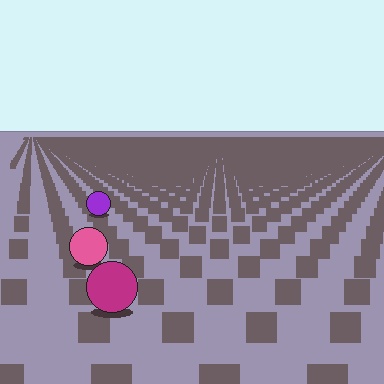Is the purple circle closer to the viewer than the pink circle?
No. The pink circle is closer — you can tell from the texture gradient: the ground texture is coarser near it.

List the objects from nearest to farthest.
From nearest to farthest: the magenta circle, the pink circle, the purple circle.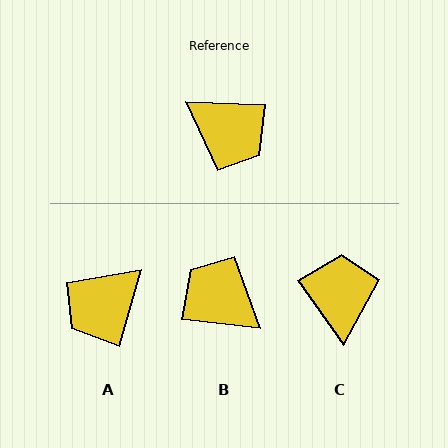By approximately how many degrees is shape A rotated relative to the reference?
Approximately 104 degrees clockwise.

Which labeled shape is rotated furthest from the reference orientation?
B, about 175 degrees away.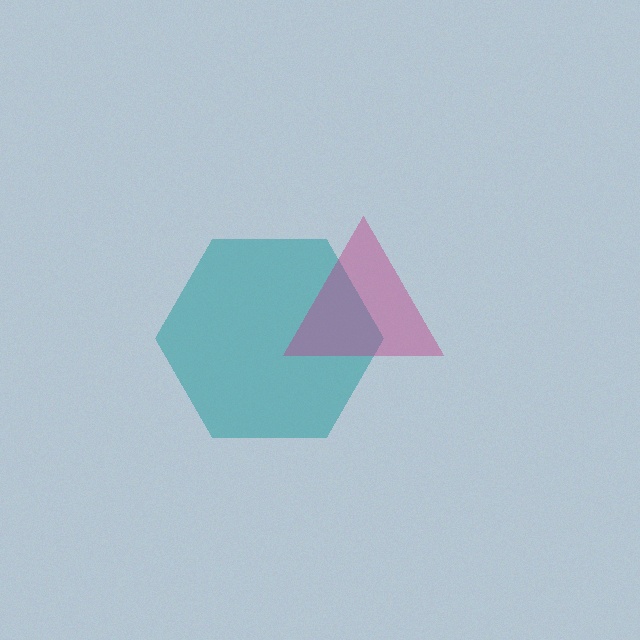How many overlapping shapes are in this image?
There are 2 overlapping shapes in the image.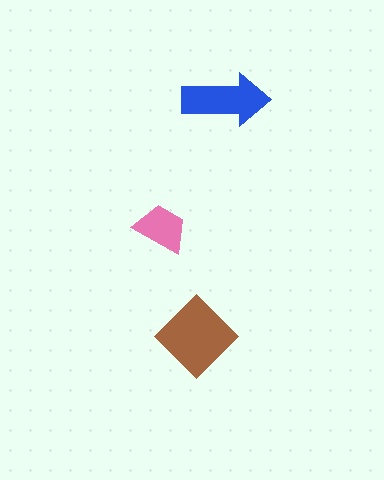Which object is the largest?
The brown diamond.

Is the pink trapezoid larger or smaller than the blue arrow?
Smaller.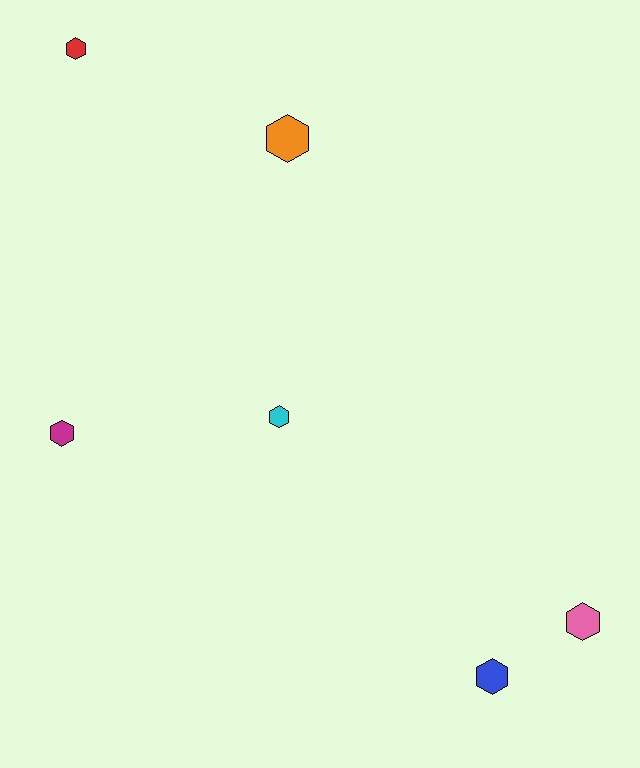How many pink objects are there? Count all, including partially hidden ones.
There is 1 pink object.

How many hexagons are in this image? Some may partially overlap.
There are 6 hexagons.